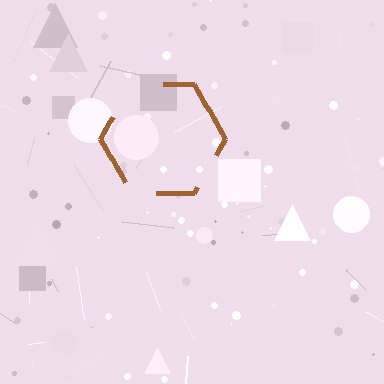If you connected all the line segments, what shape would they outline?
They would outline a hexagon.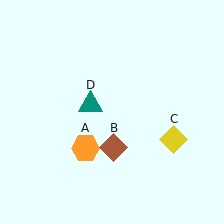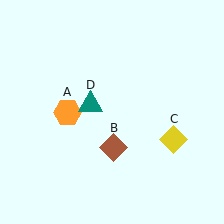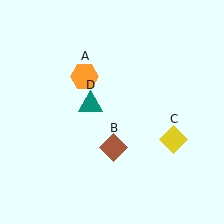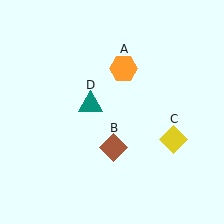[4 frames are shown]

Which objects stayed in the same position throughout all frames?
Brown diamond (object B) and yellow diamond (object C) and teal triangle (object D) remained stationary.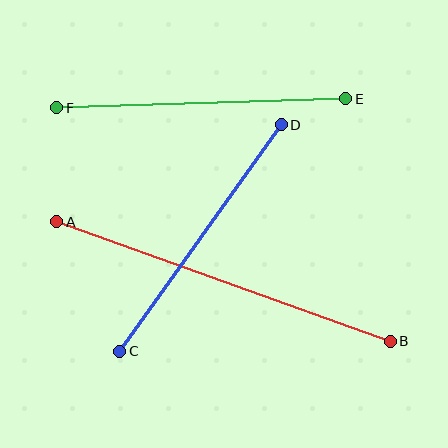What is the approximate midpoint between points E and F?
The midpoint is at approximately (201, 103) pixels.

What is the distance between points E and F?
The distance is approximately 289 pixels.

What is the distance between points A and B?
The distance is approximately 354 pixels.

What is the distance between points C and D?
The distance is approximately 278 pixels.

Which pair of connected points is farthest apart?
Points A and B are farthest apart.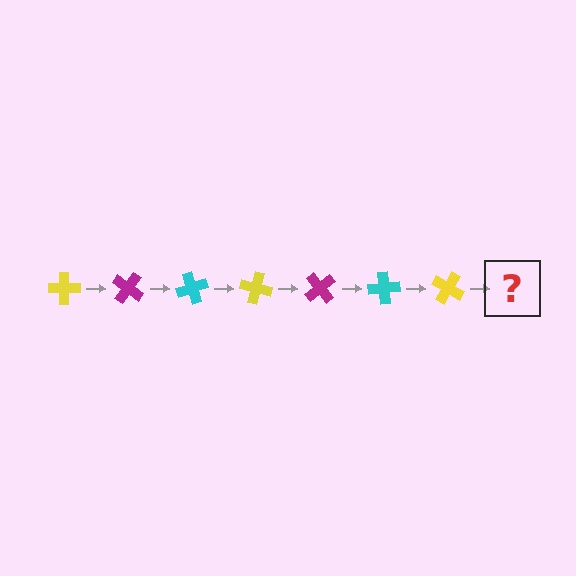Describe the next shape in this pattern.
It should be a magenta cross, rotated 245 degrees from the start.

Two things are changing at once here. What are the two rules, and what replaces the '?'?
The two rules are that it rotates 35 degrees each step and the color cycles through yellow, magenta, and cyan. The '?' should be a magenta cross, rotated 245 degrees from the start.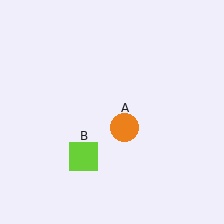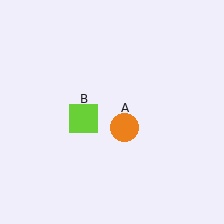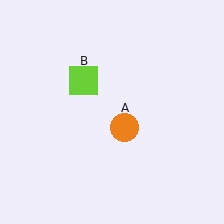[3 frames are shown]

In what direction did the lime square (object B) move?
The lime square (object B) moved up.